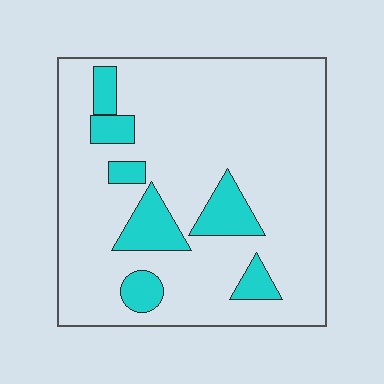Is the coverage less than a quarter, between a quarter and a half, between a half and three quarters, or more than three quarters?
Less than a quarter.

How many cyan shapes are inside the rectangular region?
7.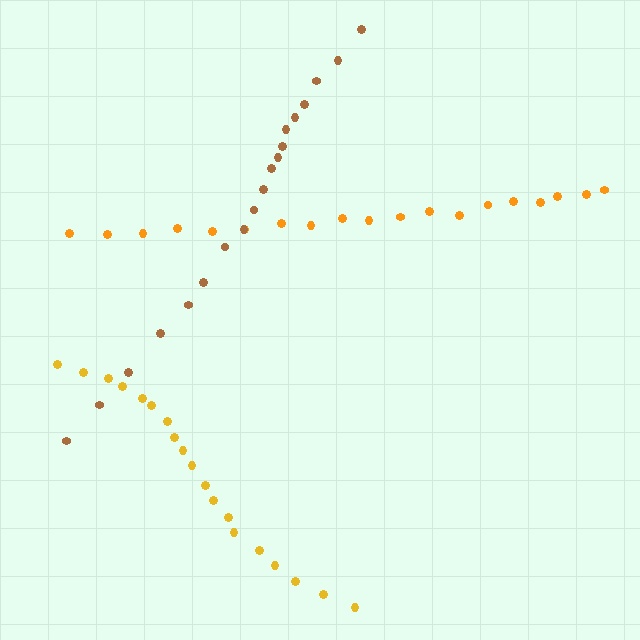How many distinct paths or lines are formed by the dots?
There are 3 distinct paths.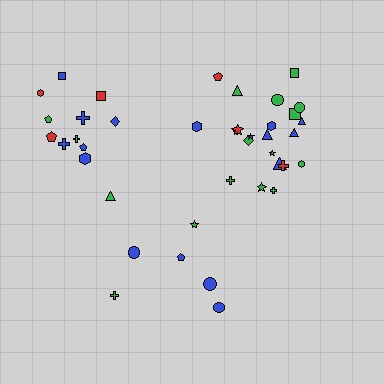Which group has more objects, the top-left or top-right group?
The top-right group.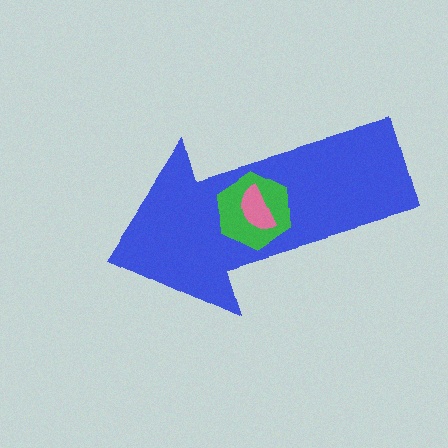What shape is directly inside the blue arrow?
The green hexagon.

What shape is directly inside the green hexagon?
The pink semicircle.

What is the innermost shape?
The pink semicircle.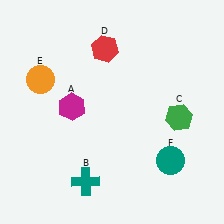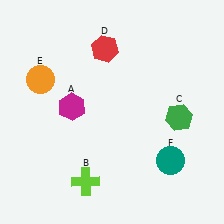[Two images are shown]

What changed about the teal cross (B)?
In Image 1, B is teal. In Image 2, it changed to lime.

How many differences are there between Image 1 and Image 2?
There is 1 difference between the two images.